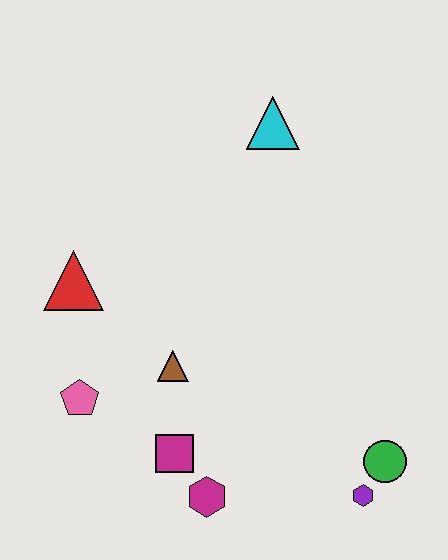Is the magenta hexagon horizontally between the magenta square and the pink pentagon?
No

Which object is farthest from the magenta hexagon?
The cyan triangle is farthest from the magenta hexagon.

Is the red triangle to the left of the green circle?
Yes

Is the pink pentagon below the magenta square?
No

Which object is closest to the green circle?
The purple hexagon is closest to the green circle.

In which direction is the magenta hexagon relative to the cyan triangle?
The magenta hexagon is below the cyan triangle.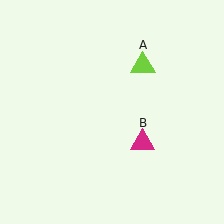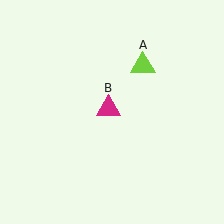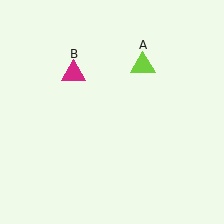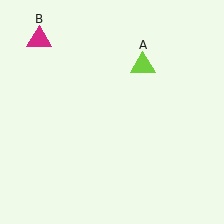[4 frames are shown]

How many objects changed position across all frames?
1 object changed position: magenta triangle (object B).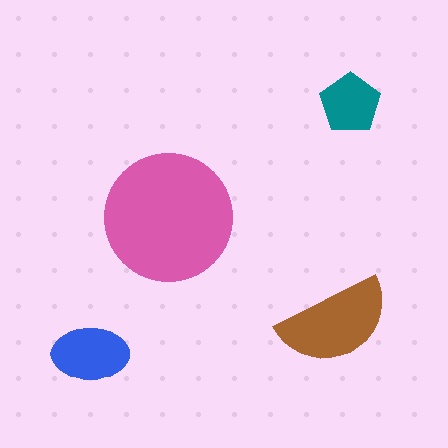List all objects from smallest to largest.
The teal pentagon, the blue ellipse, the brown semicircle, the pink circle.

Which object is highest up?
The teal pentagon is topmost.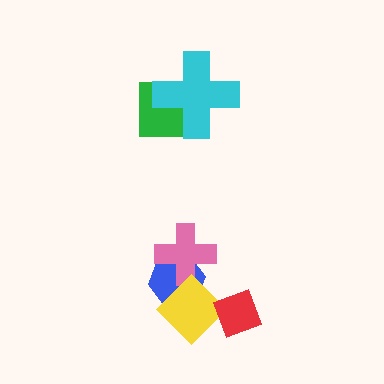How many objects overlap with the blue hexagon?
2 objects overlap with the blue hexagon.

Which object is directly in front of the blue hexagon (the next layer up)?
The pink cross is directly in front of the blue hexagon.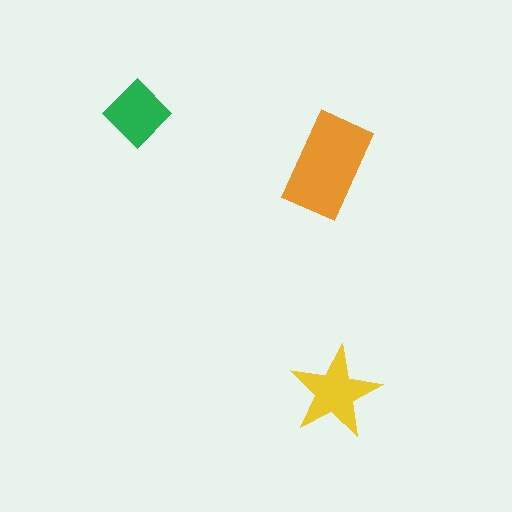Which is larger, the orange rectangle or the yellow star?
The orange rectangle.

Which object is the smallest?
The green diamond.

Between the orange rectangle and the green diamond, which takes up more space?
The orange rectangle.